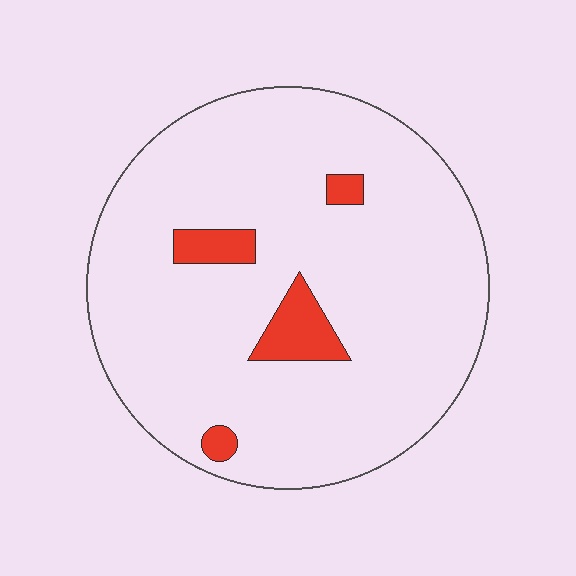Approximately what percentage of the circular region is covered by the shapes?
Approximately 10%.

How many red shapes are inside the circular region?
4.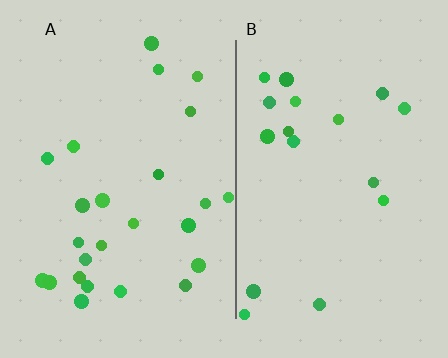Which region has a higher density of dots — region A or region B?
A (the left).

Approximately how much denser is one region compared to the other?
Approximately 1.4× — region A over region B.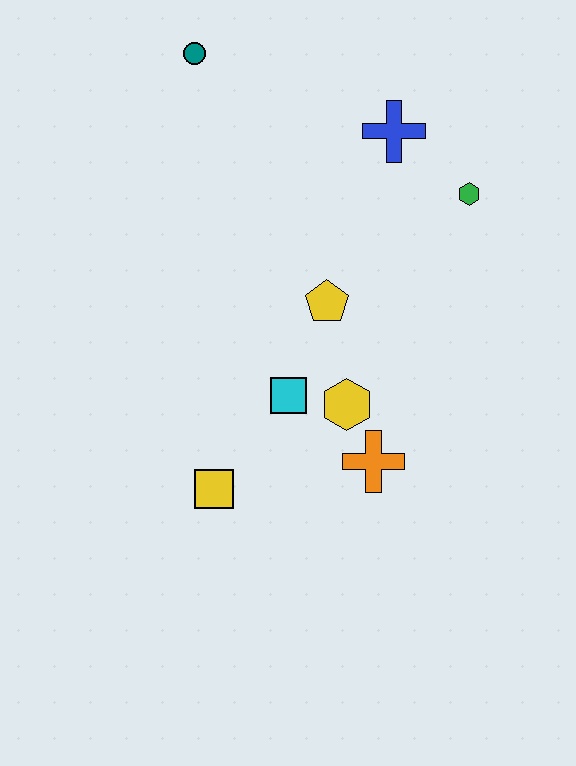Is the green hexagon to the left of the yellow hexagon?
No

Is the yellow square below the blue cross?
Yes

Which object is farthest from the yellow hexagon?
The teal circle is farthest from the yellow hexagon.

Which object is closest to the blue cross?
The green hexagon is closest to the blue cross.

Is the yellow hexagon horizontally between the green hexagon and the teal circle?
Yes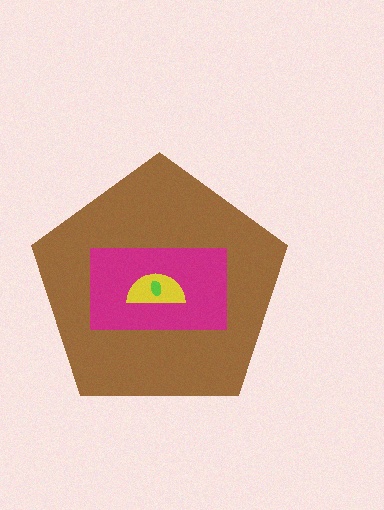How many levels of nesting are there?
4.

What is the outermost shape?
The brown pentagon.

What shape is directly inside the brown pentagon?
The magenta rectangle.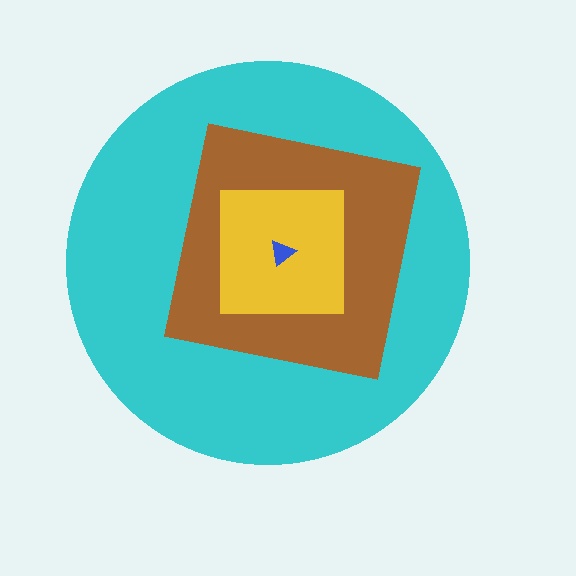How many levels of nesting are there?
4.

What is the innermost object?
The blue triangle.